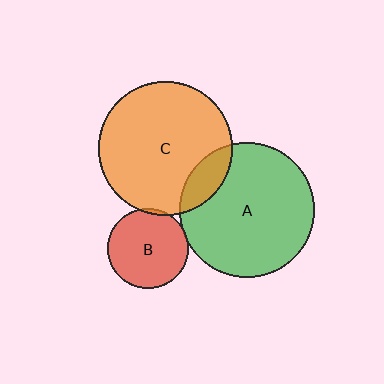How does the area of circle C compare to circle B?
Approximately 2.8 times.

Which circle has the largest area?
Circle A (green).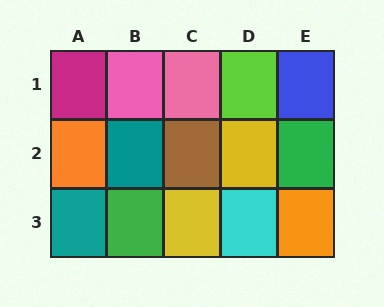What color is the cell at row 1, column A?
Magenta.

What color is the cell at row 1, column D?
Lime.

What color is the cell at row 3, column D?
Cyan.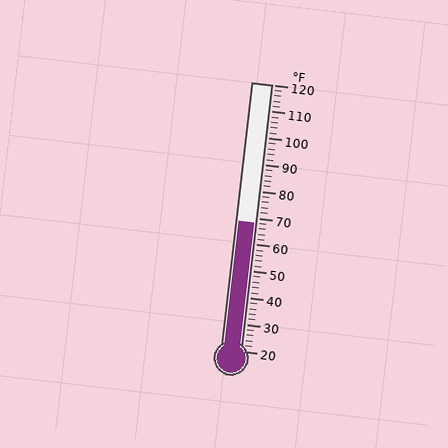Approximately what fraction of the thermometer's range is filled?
The thermometer is filled to approximately 50% of its range.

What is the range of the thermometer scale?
The thermometer scale ranges from 20°F to 120°F.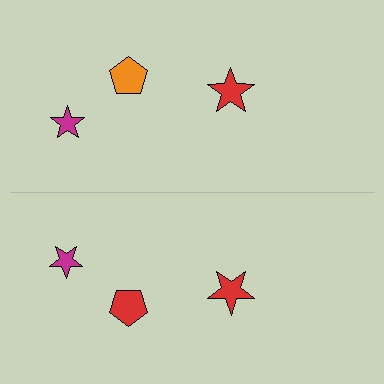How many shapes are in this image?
There are 6 shapes in this image.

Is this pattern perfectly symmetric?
No, the pattern is not perfectly symmetric. The red pentagon on the bottom side breaks the symmetry — its mirror counterpart is orange.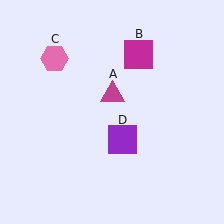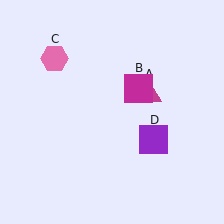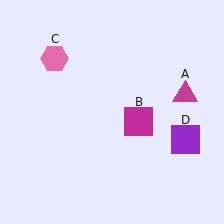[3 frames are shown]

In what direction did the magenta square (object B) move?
The magenta square (object B) moved down.